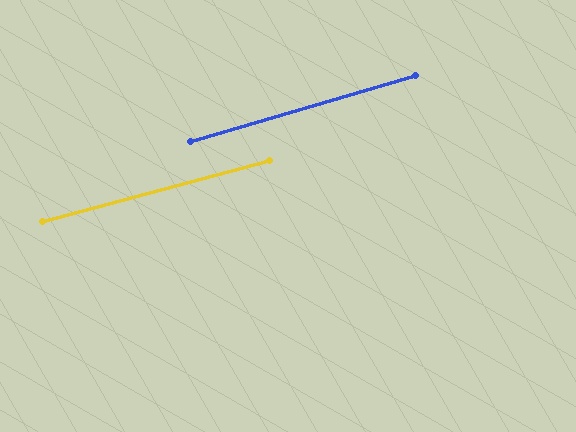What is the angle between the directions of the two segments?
Approximately 1 degree.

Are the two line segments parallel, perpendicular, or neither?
Parallel — their directions differ by only 1.4°.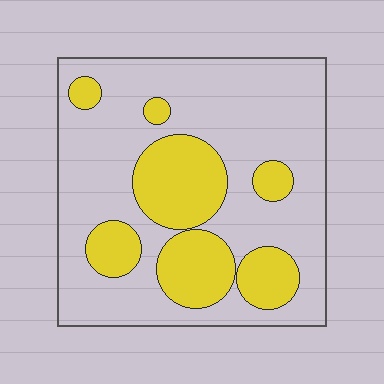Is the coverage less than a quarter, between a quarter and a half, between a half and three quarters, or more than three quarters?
Between a quarter and a half.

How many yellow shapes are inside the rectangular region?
7.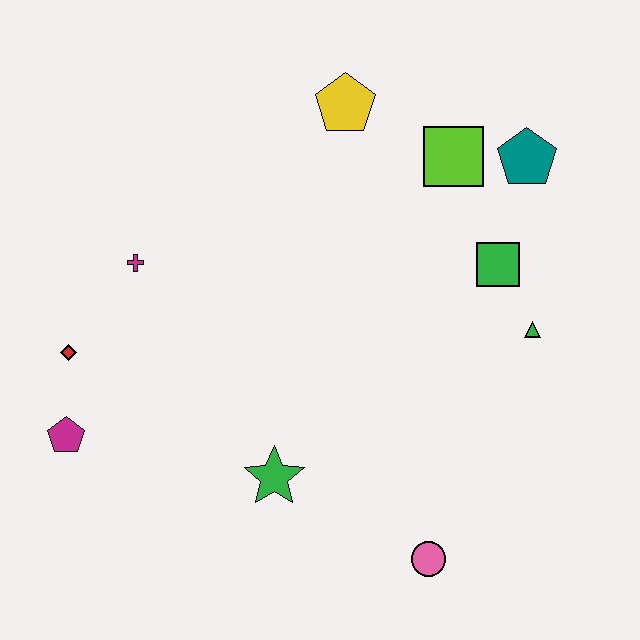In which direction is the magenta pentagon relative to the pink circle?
The magenta pentagon is to the left of the pink circle.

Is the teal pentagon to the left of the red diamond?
No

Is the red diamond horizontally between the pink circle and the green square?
No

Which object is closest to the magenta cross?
The red diamond is closest to the magenta cross.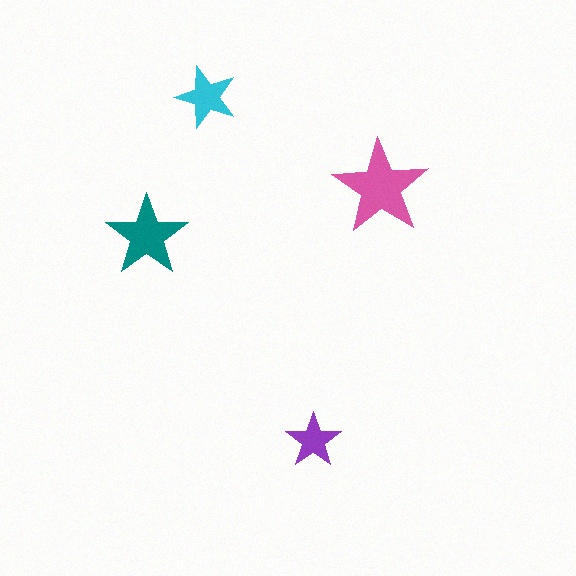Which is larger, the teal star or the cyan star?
The teal one.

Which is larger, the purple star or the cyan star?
The cyan one.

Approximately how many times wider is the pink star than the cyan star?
About 1.5 times wider.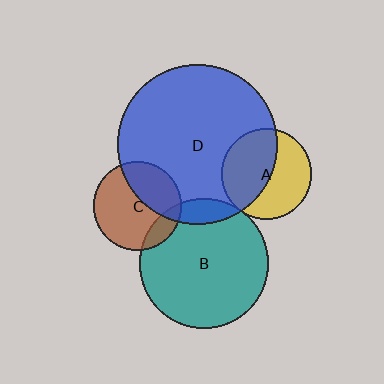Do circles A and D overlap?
Yes.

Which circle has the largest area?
Circle D (blue).